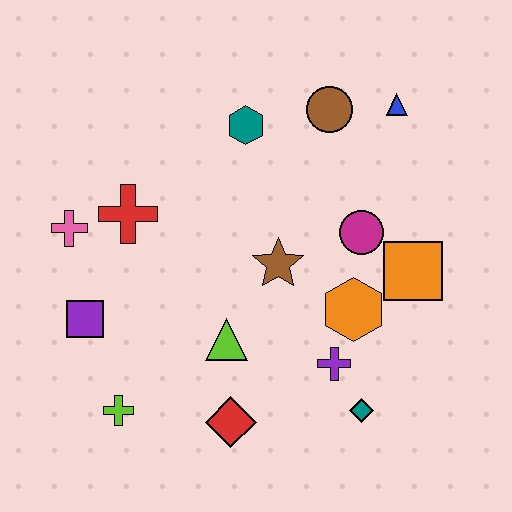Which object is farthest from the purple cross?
The pink cross is farthest from the purple cross.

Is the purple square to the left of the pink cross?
No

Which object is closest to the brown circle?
The blue triangle is closest to the brown circle.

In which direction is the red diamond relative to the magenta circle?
The red diamond is below the magenta circle.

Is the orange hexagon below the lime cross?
No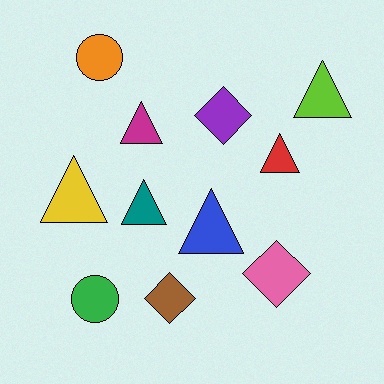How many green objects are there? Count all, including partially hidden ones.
There is 1 green object.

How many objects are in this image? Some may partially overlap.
There are 11 objects.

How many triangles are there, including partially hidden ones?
There are 6 triangles.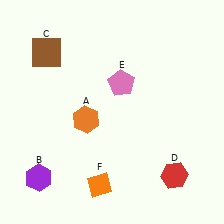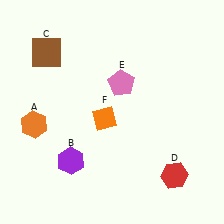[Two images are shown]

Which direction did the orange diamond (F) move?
The orange diamond (F) moved up.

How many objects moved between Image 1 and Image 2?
3 objects moved between the two images.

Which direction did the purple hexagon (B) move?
The purple hexagon (B) moved right.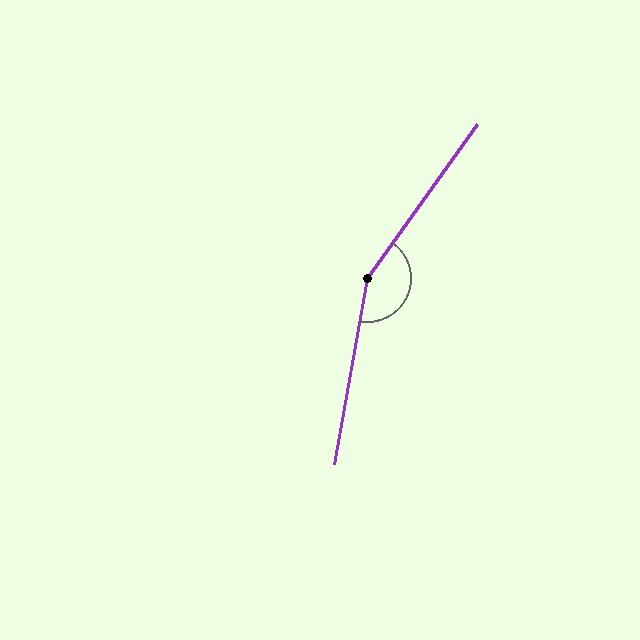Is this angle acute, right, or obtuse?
It is obtuse.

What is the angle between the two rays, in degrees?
Approximately 154 degrees.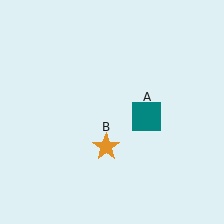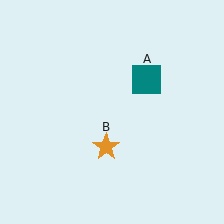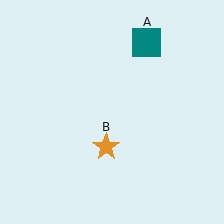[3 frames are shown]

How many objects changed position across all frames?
1 object changed position: teal square (object A).